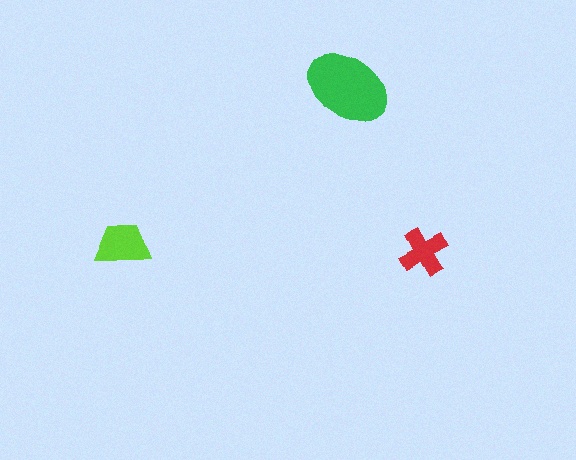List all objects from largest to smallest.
The green ellipse, the lime trapezoid, the red cross.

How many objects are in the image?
There are 3 objects in the image.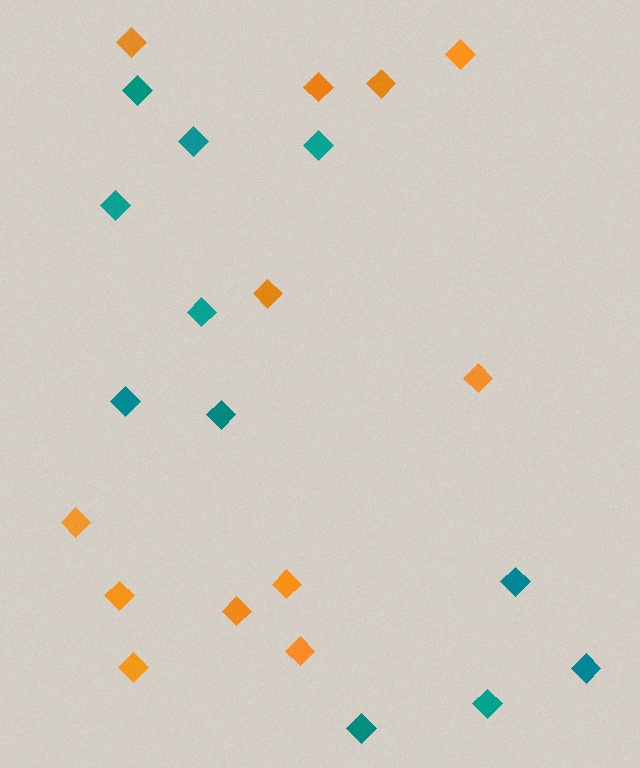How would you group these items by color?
There are 2 groups: one group of orange diamonds (12) and one group of teal diamonds (11).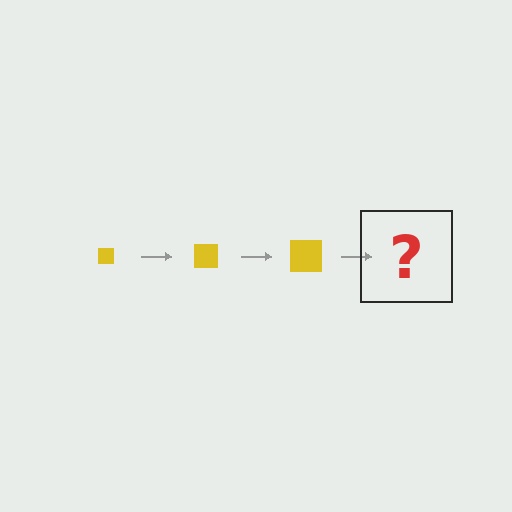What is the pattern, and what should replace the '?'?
The pattern is that the square gets progressively larger each step. The '?' should be a yellow square, larger than the previous one.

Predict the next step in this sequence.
The next step is a yellow square, larger than the previous one.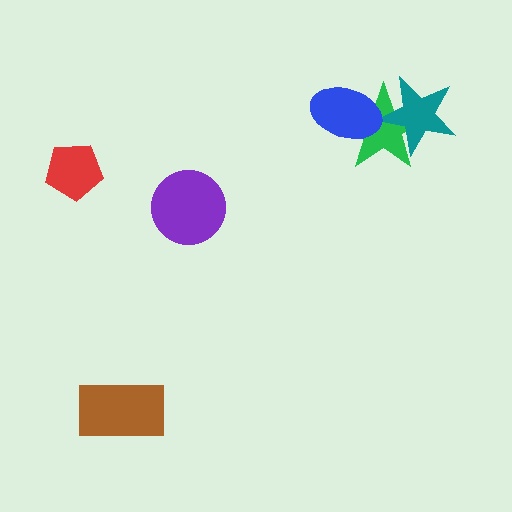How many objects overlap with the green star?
2 objects overlap with the green star.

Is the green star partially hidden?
Yes, it is partially covered by another shape.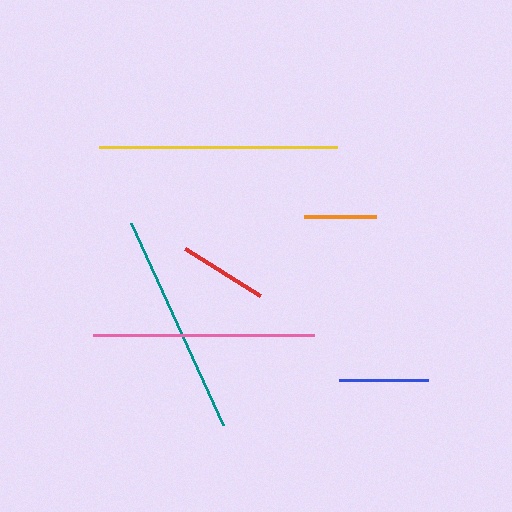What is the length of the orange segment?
The orange segment is approximately 72 pixels long.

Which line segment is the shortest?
The orange line is the shortest at approximately 72 pixels.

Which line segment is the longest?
The yellow line is the longest at approximately 238 pixels.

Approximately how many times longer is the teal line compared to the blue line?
The teal line is approximately 2.5 times the length of the blue line.